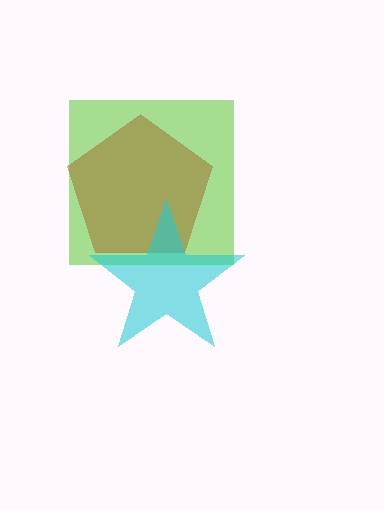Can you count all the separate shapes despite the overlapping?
Yes, there are 3 separate shapes.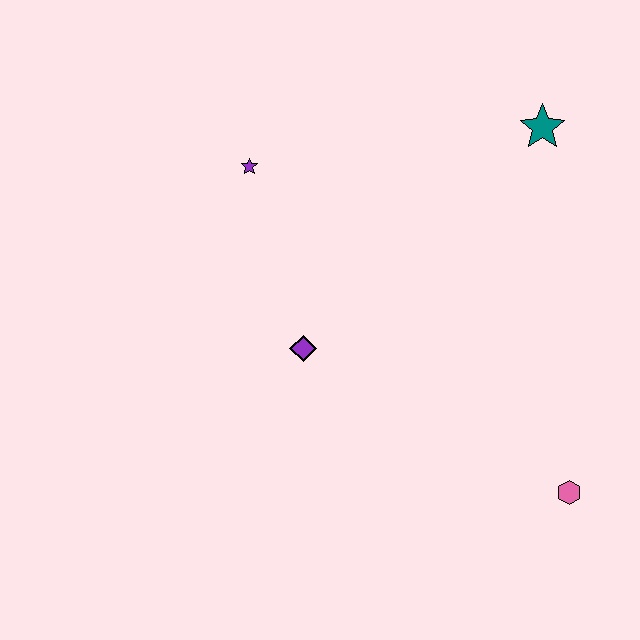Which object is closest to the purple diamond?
The purple star is closest to the purple diamond.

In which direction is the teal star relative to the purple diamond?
The teal star is to the right of the purple diamond.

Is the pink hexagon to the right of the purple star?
Yes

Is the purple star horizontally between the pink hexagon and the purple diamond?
No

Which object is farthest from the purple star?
The pink hexagon is farthest from the purple star.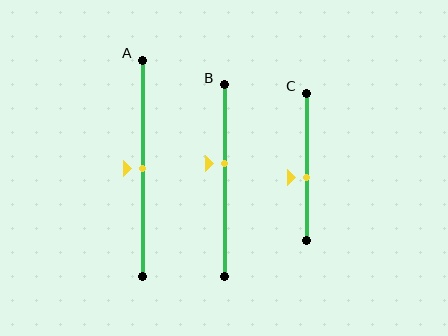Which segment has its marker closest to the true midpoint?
Segment A has its marker closest to the true midpoint.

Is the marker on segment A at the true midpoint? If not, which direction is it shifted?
Yes, the marker on segment A is at the true midpoint.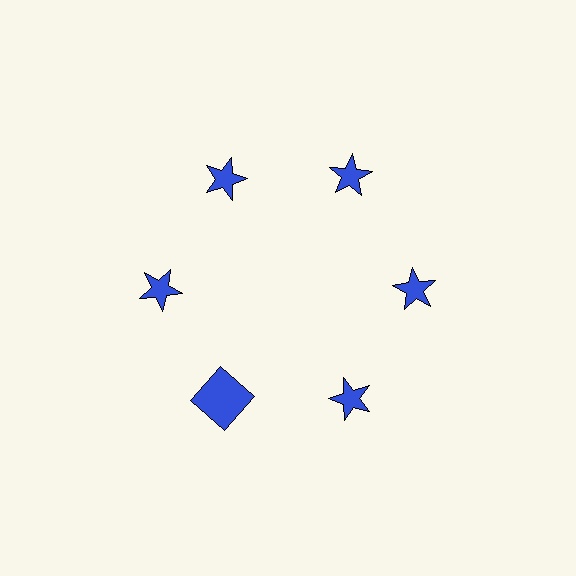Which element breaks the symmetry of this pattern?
The blue square at roughly the 7 o'clock position breaks the symmetry. All other shapes are blue stars.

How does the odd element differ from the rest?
It has a different shape: square instead of star.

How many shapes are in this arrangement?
There are 6 shapes arranged in a ring pattern.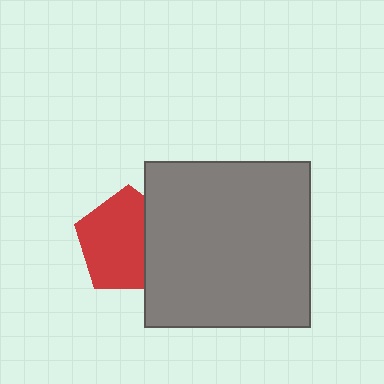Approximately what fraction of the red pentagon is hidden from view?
Roughly 31% of the red pentagon is hidden behind the gray square.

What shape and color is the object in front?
The object in front is a gray square.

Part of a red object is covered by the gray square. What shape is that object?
It is a pentagon.